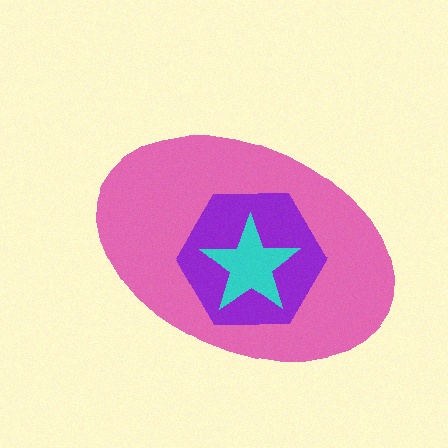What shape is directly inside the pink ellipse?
The purple hexagon.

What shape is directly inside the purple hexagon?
The cyan star.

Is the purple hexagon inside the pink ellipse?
Yes.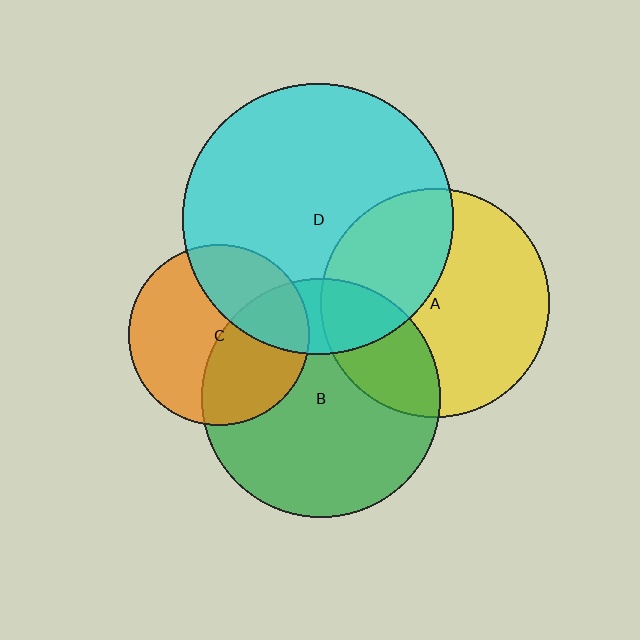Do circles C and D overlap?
Yes.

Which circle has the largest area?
Circle D (cyan).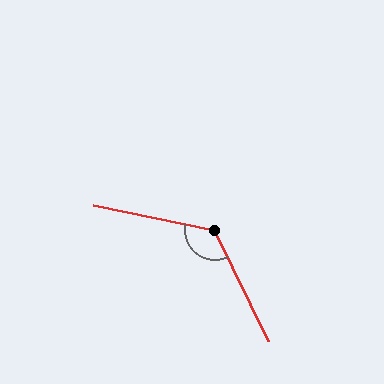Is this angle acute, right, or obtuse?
It is obtuse.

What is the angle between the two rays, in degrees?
Approximately 128 degrees.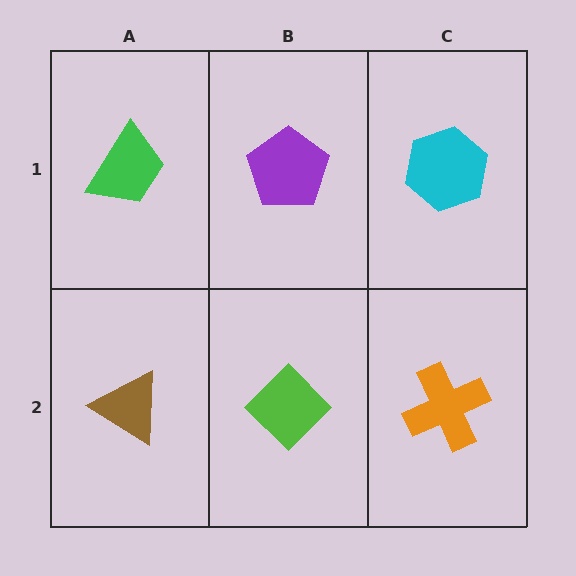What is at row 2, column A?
A brown triangle.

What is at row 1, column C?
A cyan hexagon.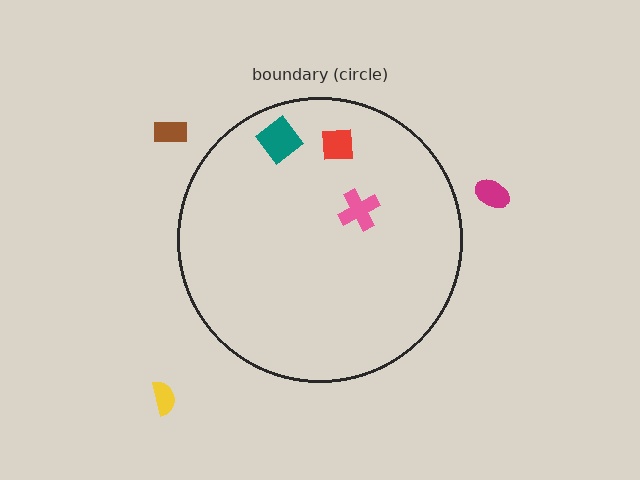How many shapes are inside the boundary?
3 inside, 3 outside.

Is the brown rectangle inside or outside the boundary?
Outside.